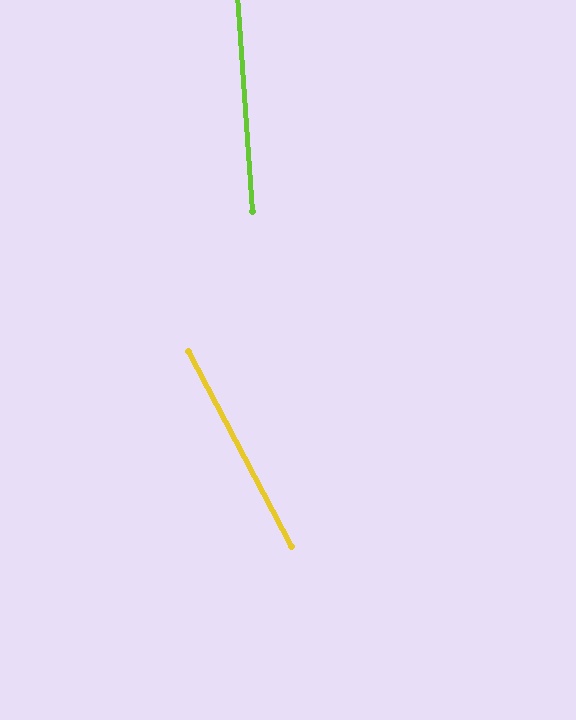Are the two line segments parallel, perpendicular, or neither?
Neither parallel nor perpendicular — they differ by about 24°.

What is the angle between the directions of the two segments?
Approximately 24 degrees.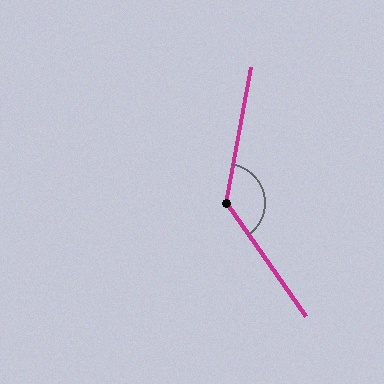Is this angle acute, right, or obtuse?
It is obtuse.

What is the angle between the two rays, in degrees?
Approximately 134 degrees.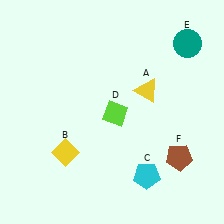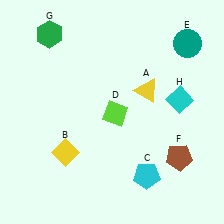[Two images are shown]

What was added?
A green hexagon (G), a cyan diamond (H) were added in Image 2.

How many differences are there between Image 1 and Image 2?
There are 2 differences between the two images.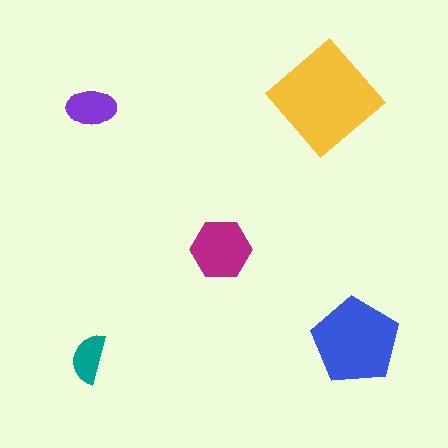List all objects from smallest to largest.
The teal semicircle, the purple ellipse, the magenta hexagon, the blue pentagon, the yellow diamond.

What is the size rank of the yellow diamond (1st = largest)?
1st.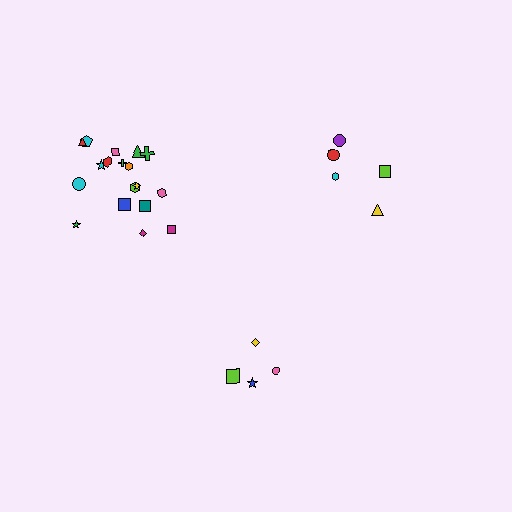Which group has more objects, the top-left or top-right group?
The top-left group.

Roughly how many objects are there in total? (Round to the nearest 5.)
Roughly 25 objects in total.